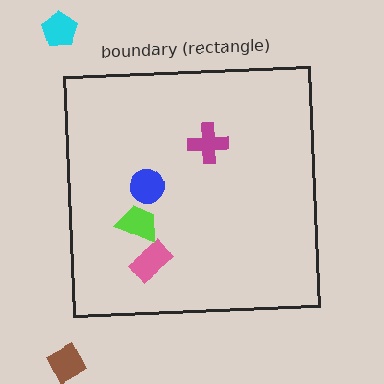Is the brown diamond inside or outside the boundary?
Outside.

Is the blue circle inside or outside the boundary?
Inside.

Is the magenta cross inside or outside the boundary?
Inside.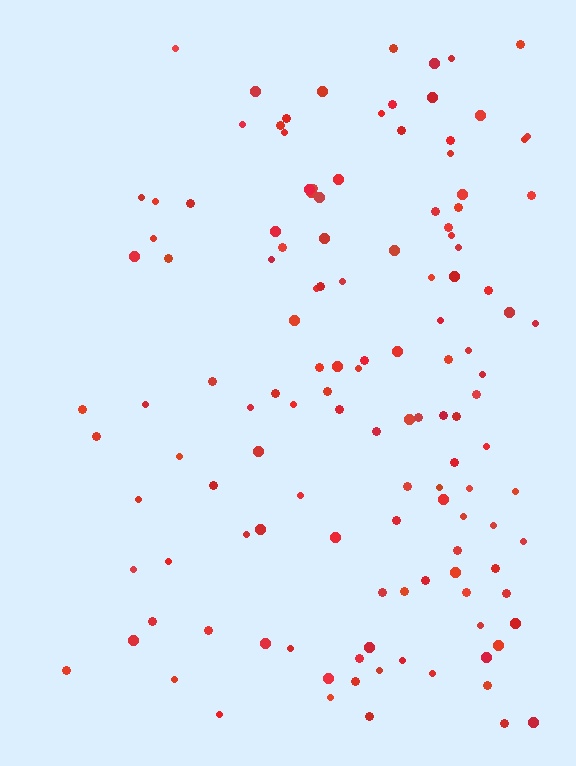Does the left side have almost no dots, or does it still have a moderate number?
Still a moderate number, just noticeably fewer than the right.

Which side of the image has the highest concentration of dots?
The right.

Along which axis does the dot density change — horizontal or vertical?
Horizontal.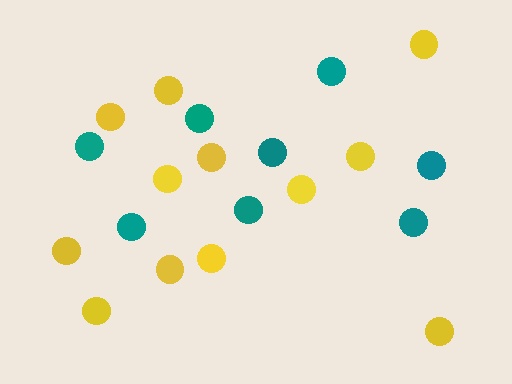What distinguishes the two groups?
There are 2 groups: one group of teal circles (8) and one group of yellow circles (12).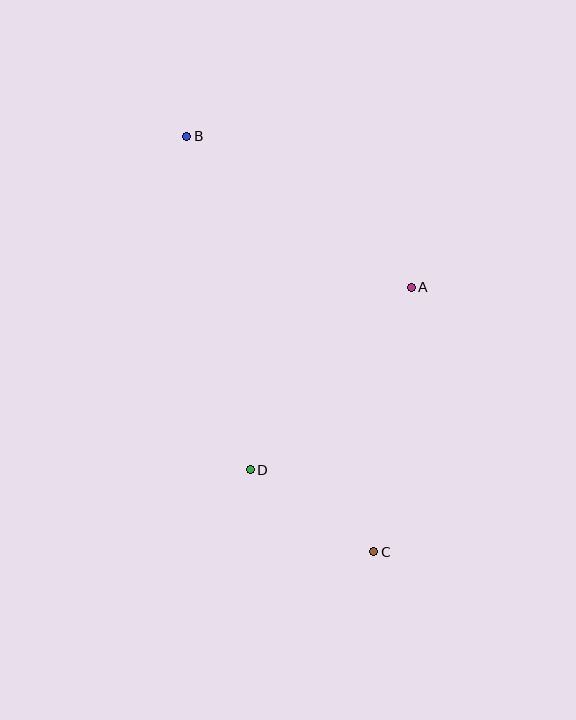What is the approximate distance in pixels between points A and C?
The distance between A and C is approximately 267 pixels.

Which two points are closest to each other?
Points C and D are closest to each other.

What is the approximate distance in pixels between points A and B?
The distance between A and B is approximately 271 pixels.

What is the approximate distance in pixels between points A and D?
The distance between A and D is approximately 243 pixels.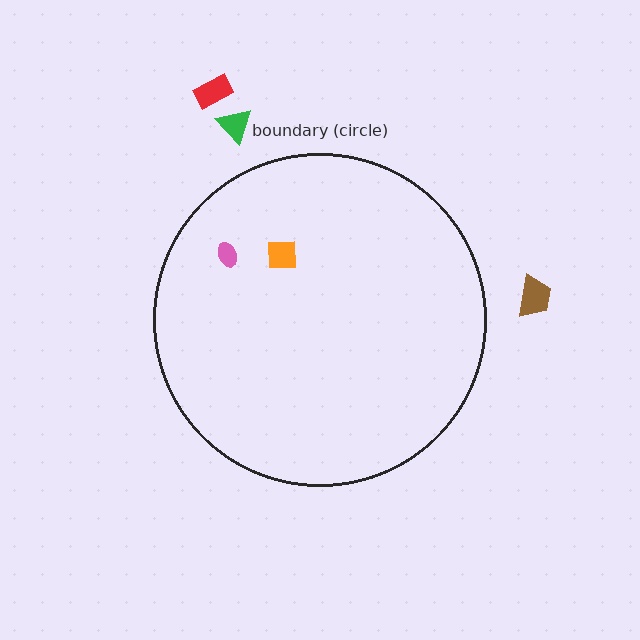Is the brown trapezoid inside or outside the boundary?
Outside.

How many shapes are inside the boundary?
2 inside, 3 outside.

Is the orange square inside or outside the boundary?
Inside.